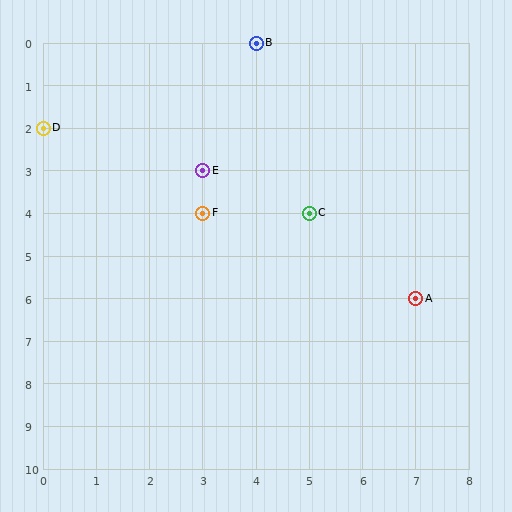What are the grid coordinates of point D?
Point D is at grid coordinates (0, 2).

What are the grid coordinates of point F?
Point F is at grid coordinates (3, 4).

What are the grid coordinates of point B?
Point B is at grid coordinates (4, 0).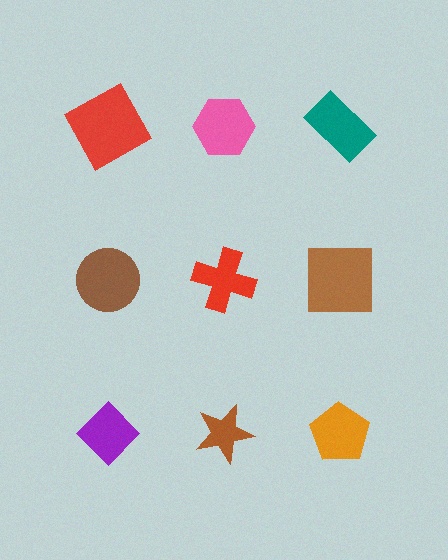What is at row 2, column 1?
A brown circle.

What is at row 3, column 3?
An orange pentagon.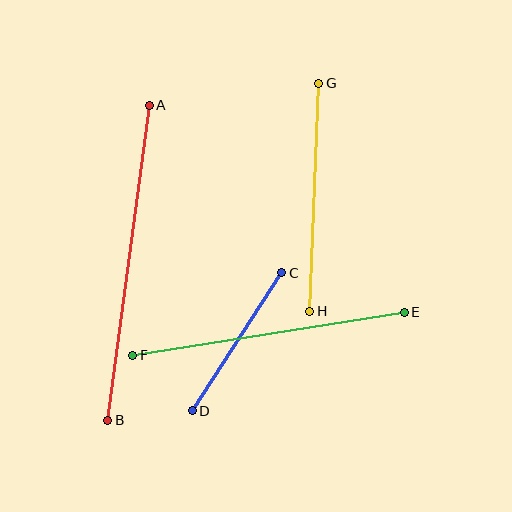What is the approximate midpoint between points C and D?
The midpoint is at approximately (237, 342) pixels.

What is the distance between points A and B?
The distance is approximately 318 pixels.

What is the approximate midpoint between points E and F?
The midpoint is at approximately (269, 334) pixels.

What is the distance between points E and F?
The distance is approximately 275 pixels.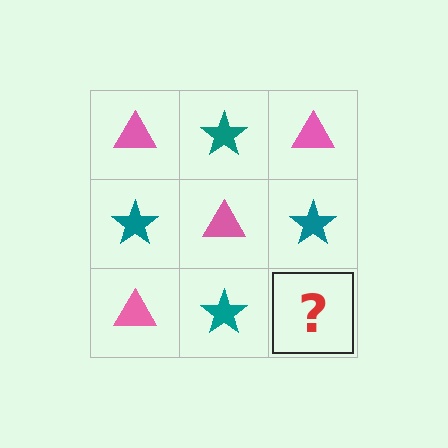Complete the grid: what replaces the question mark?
The question mark should be replaced with a pink triangle.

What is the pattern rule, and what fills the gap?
The rule is that it alternates pink triangle and teal star in a checkerboard pattern. The gap should be filled with a pink triangle.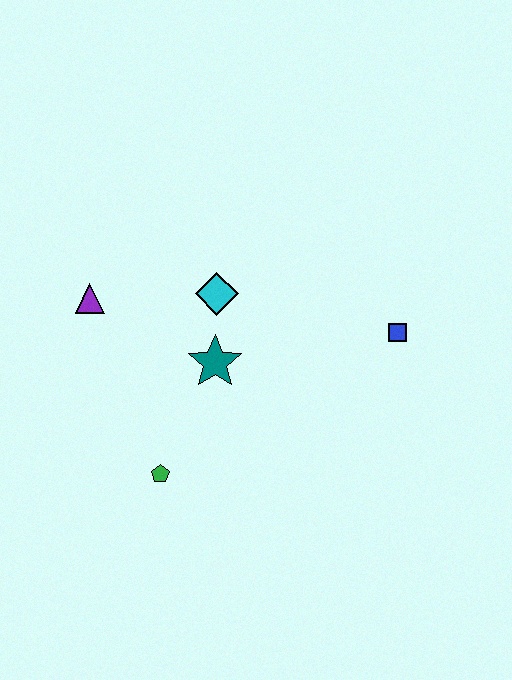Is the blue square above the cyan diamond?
No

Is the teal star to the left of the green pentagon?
No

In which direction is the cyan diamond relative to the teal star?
The cyan diamond is above the teal star.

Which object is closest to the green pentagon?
The teal star is closest to the green pentagon.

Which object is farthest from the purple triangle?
The blue square is farthest from the purple triangle.